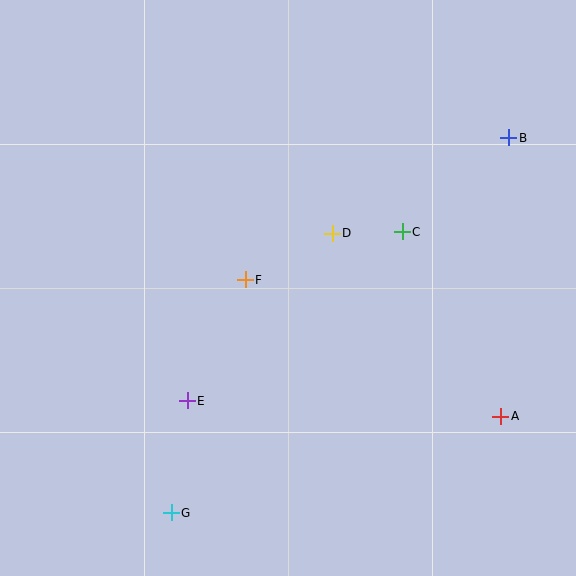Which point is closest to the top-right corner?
Point B is closest to the top-right corner.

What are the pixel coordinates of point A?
Point A is at (501, 416).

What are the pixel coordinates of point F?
Point F is at (245, 280).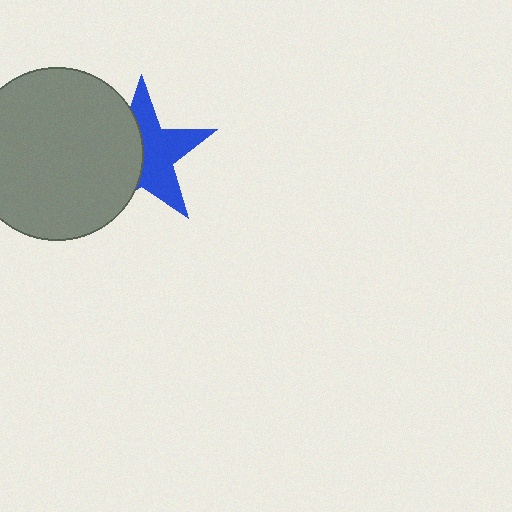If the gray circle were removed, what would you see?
You would see the complete blue star.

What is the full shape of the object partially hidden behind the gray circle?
The partially hidden object is a blue star.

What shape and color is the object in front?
The object in front is a gray circle.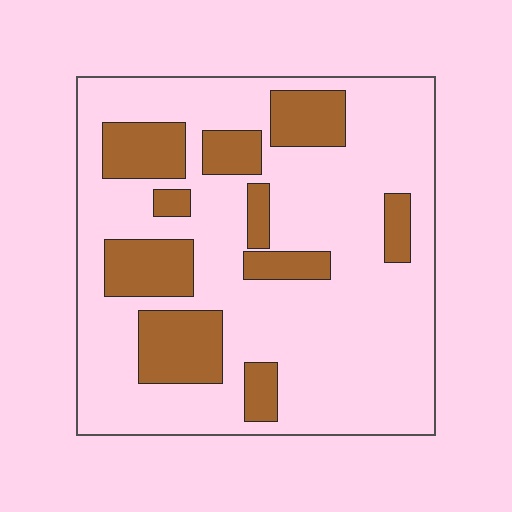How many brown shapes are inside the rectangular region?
10.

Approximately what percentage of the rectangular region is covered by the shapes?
Approximately 25%.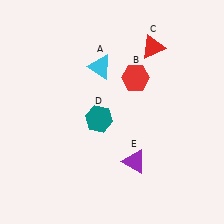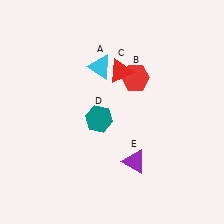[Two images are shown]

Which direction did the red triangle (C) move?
The red triangle (C) moved left.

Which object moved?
The red triangle (C) moved left.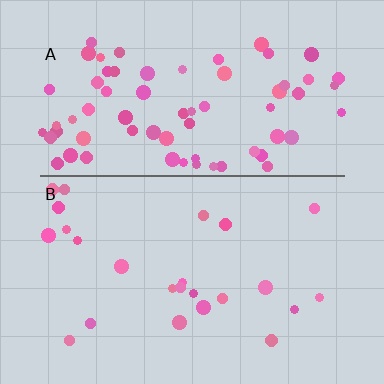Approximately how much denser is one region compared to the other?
Approximately 3.0× — region A over region B.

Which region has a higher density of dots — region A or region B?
A (the top).